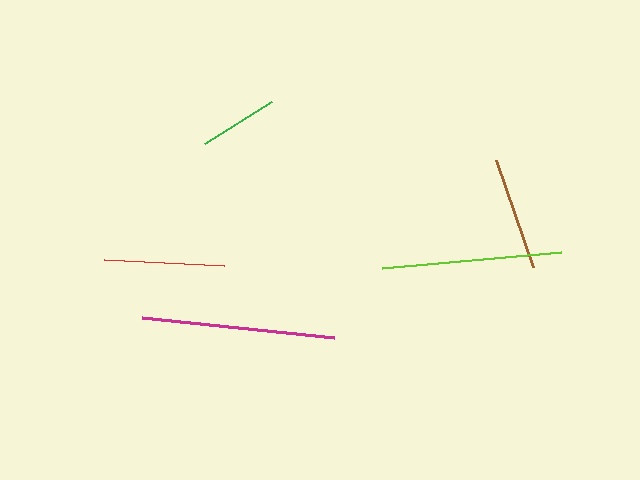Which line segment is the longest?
The magenta line is the longest at approximately 193 pixels.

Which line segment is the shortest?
The green line is the shortest at approximately 78 pixels.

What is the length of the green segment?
The green segment is approximately 78 pixels long.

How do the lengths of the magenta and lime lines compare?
The magenta and lime lines are approximately the same length.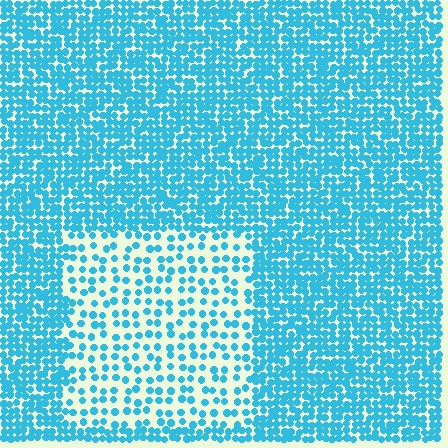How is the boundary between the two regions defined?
The boundary is defined by a change in element density (approximately 2.5x ratio). All elements are the same color, size, and shape.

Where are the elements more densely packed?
The elements are more densely packed outside the rectangle boundary.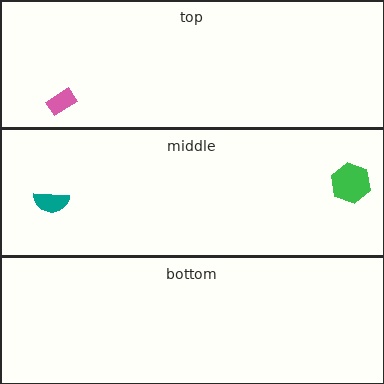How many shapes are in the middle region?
2.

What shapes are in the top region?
The pink rectangle.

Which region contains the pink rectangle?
The top region.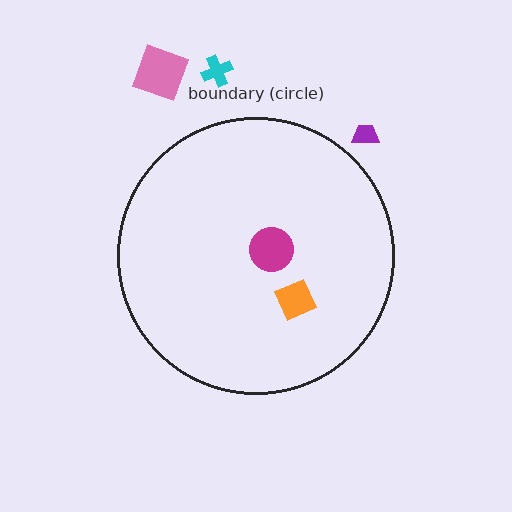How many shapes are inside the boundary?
2 inside, 3 outside.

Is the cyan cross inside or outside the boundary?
Outside.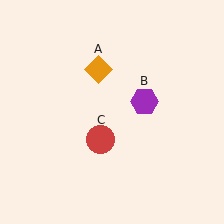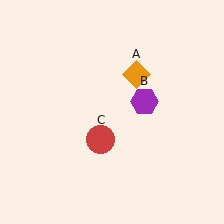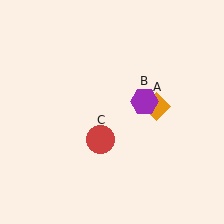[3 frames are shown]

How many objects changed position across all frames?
1 object changed position: orange diamond (object A).